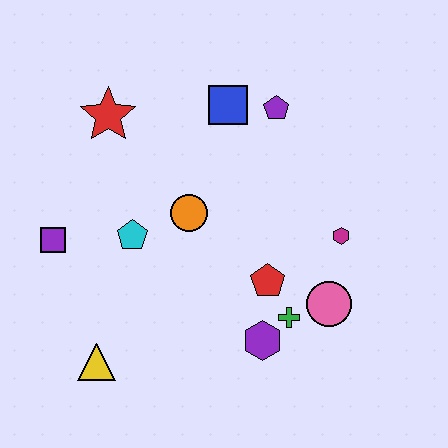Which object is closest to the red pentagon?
The green cross is closest to the red pentagon.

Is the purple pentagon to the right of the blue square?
Yes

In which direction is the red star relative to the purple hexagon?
The red star is above the purple hexagon.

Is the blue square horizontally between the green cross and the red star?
Yes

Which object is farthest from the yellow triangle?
The purple pentagon is farthest from the yellow triangle.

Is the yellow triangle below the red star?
Yes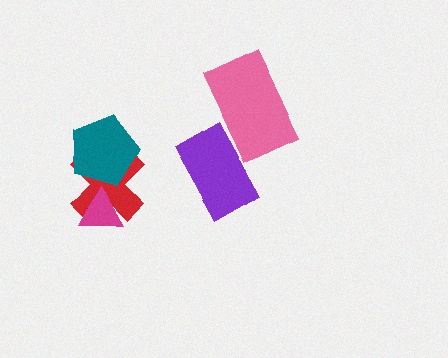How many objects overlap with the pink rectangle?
1 object overlaps with the pink rectangle.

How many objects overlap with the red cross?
2 objects overlap with the red cross.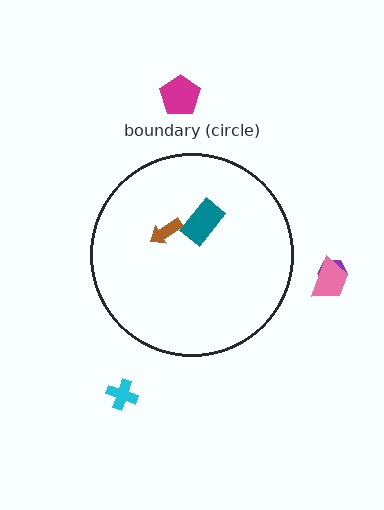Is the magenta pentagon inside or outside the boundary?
Outside.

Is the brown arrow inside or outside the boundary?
Inside.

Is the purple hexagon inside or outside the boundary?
Outside.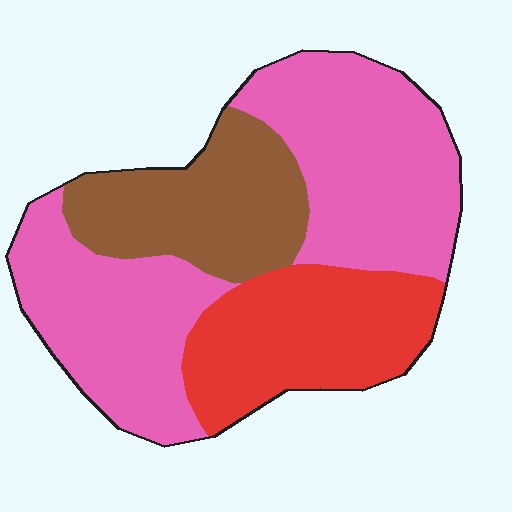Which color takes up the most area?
Pink, at roughly 55%.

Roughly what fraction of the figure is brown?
Brown covers 22% of the figure.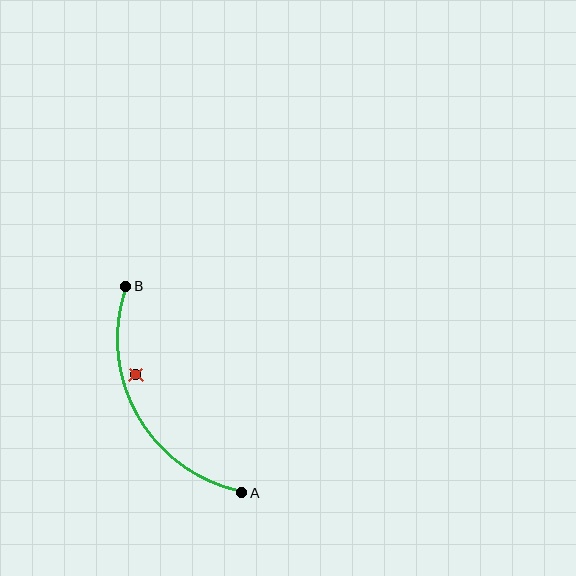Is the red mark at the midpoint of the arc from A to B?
No — the red mark does not lie on the arc at all. It sits slightly inside the curve.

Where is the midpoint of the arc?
The arc midpoint is the point on the curve farthest from the straight line joining A and B. It sits to the left of that line.